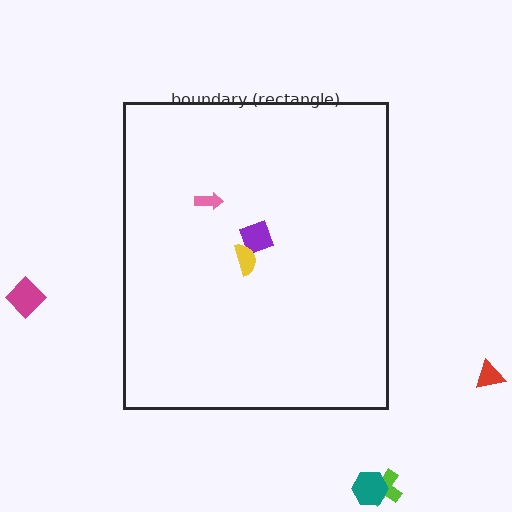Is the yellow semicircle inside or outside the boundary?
Inside.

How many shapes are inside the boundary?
3 inside, 4 outside.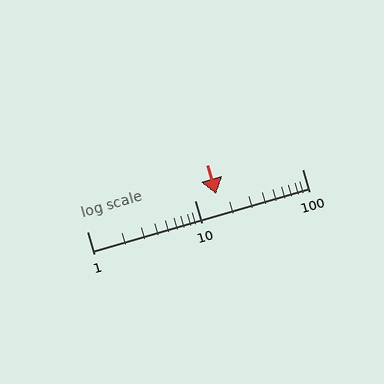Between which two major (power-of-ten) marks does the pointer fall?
The pointer is between 10 and 100.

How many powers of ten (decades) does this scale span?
The scale spans 2 decades, from 1 to 100.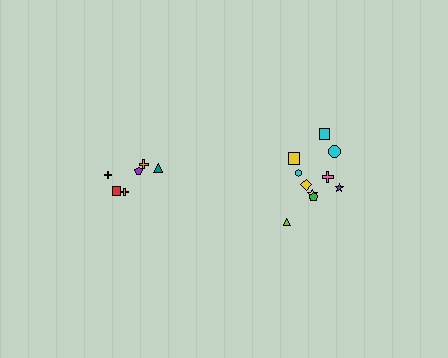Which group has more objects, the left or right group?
The right group.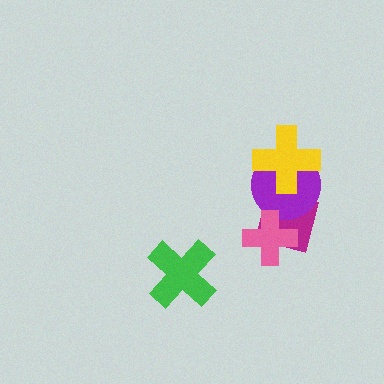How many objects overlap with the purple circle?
3 objects overlap with the purple circle.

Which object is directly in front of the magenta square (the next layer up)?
The purple circle is directly in front of the magenta square.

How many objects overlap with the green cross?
0 objects overlap with the green cross.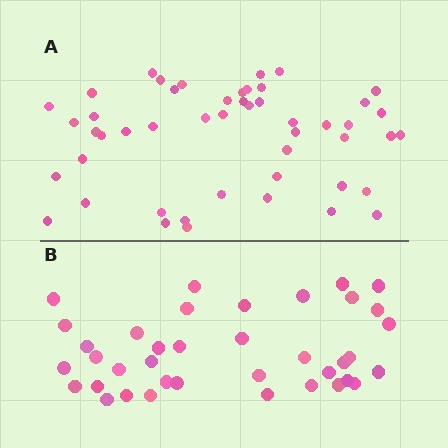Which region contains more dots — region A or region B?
Region A (the top region) has more dots.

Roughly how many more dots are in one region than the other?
Region A has roughly 12 or so more dots than region B.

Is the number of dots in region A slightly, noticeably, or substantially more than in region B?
Region A has noticeably more, but not dramatically so. The ratio is roughly 1.3 to 1.